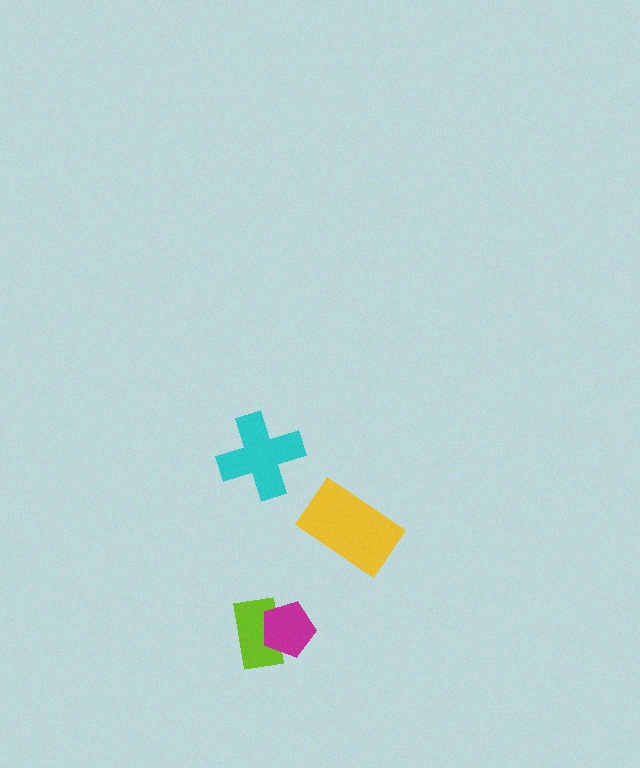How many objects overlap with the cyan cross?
0 objects overlap with the cyan cross.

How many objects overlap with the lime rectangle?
1 object overlaps with the lime rectangle.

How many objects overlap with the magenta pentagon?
1 object overlaps with the magenta pentagon.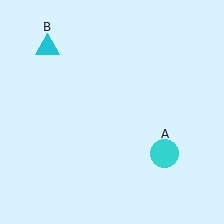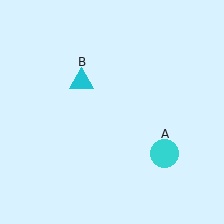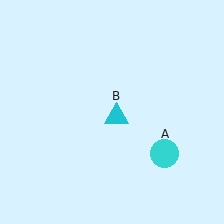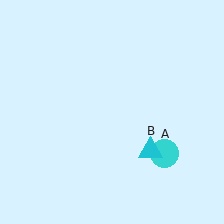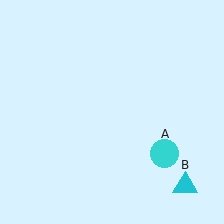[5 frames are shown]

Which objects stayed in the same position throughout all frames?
Cyan circle (object A) remained stationary.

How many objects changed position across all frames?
1 object changed position: cyan triangle (object B).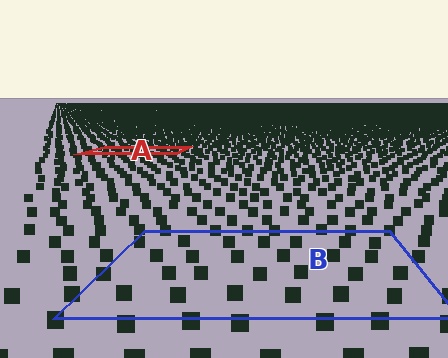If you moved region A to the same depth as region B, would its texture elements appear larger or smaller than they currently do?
They would appear larger. At a closer depth, the same texture elements are projected at a bigger on-screen size.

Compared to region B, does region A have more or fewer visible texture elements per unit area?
Region A has more texture elements per unit area — they are packed more densely because it is farther away.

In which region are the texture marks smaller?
The texture marks are smaller in region A, because it is farther away.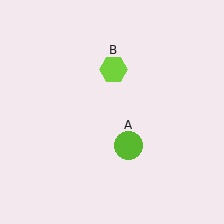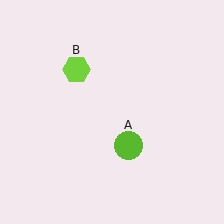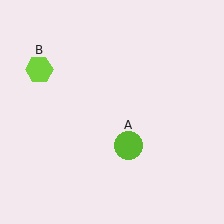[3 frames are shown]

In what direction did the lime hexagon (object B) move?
The lime hexagon (object B) moved left.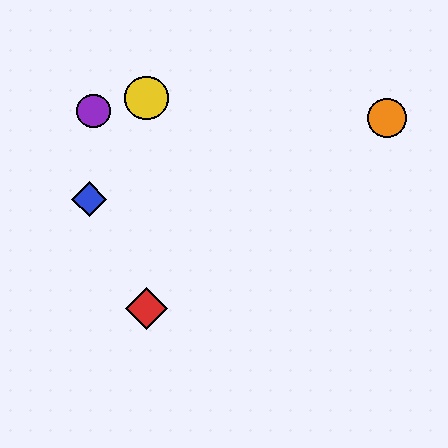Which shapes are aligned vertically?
The red diamond, the green diamond, the yellow circle are aligned vertically.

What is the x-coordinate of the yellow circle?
The yellow circle is at x≈146.